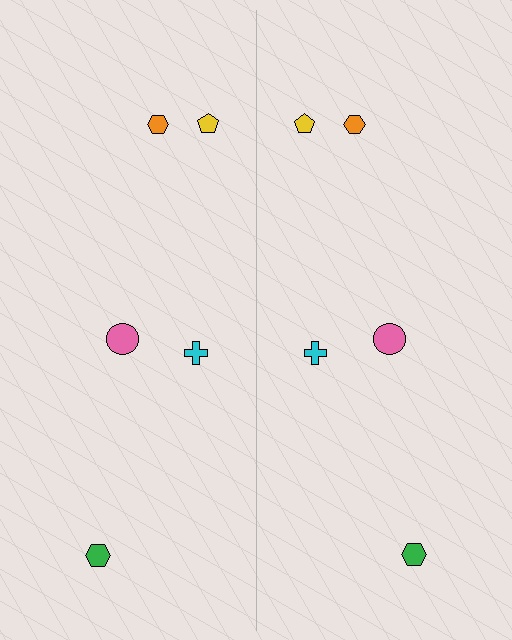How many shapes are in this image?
There are 10 shapes in this image.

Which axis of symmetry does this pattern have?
The pattern has a vertical axis of symmetry running through the center of the image.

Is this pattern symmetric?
Yes, this pattern has bilateral (reflection) symmetry.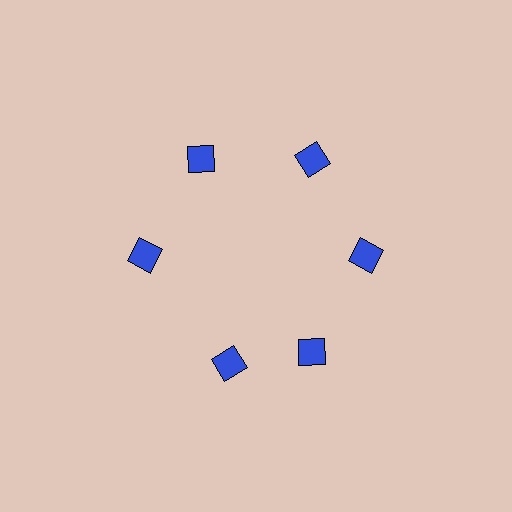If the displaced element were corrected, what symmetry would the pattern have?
It would have 6-fold rotational symmetry — the pattern would map onto itself every 60 degrees.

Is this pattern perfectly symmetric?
No. The 6 blue diamonds are arranged in a ring, but one element near the 7 o'clock position is rotated out of alignment along the ring, breaking the 6-fold rotational symmetry.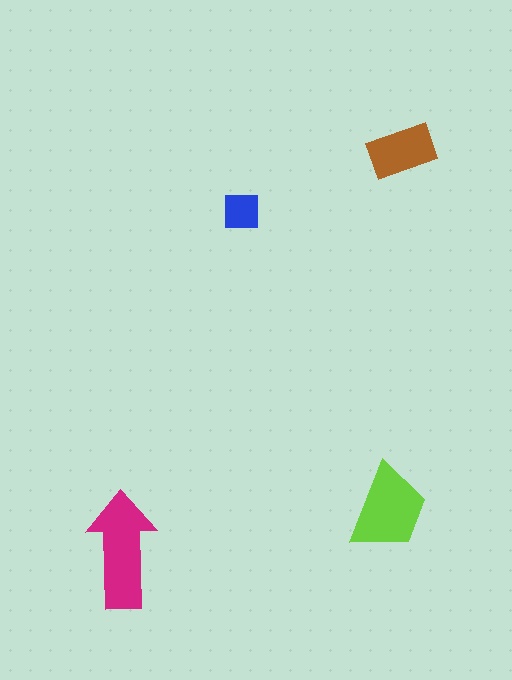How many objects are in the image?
There are 4 objects in the image.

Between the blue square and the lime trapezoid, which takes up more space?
The lime trapezoid.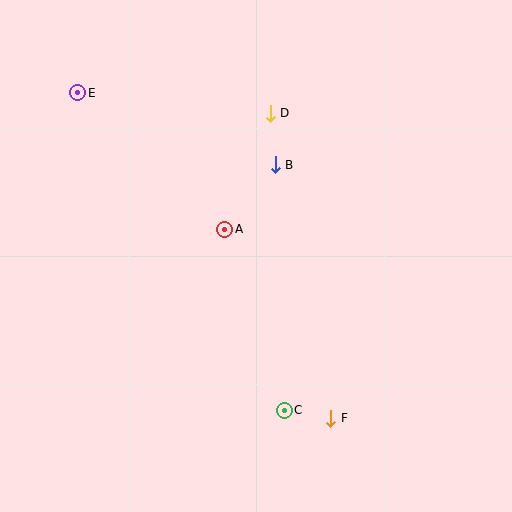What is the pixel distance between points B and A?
The distance between B and A is 82 pixels.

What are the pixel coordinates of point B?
Point B is at (275, 165).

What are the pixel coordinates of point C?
Point C is at (284, 410).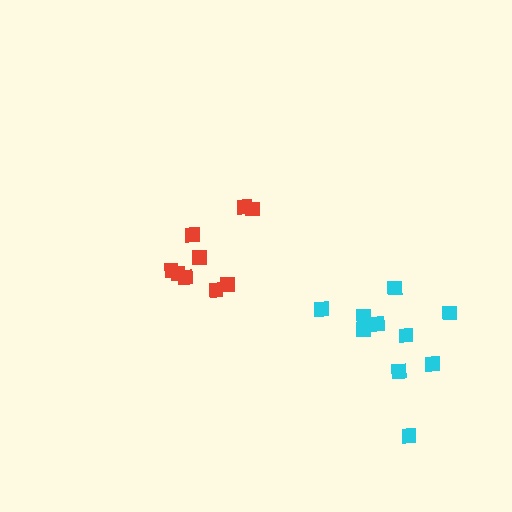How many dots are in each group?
Group 1: 9 dots, Group 2: 10 dots (19 total).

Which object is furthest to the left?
The red cluster is leftmost.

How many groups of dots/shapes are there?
There are 2 groups.